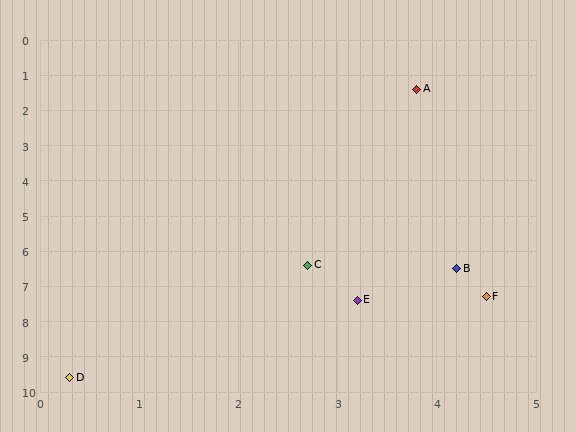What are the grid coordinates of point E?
Point E is at approximately (3.2, 7.4).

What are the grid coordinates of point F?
Point F is at approximately (4.5, 7.3).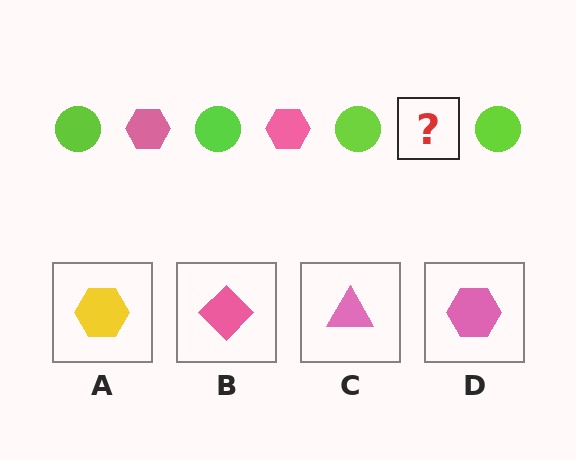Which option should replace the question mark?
Option D.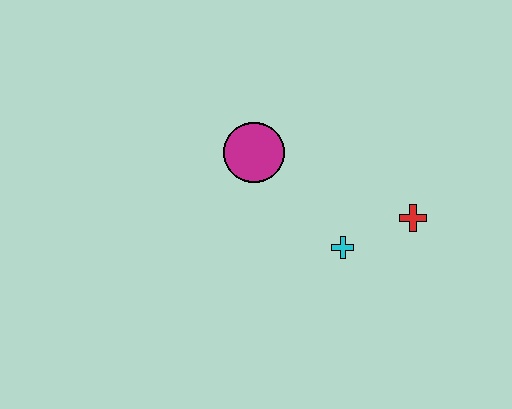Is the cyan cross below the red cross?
Yes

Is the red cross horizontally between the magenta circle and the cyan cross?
No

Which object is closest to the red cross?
The cyan cross is closest to the red cross.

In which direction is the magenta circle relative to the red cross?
The magenta circle is to the left of the red cross.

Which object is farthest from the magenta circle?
The red cross is farthest from the magenta circle.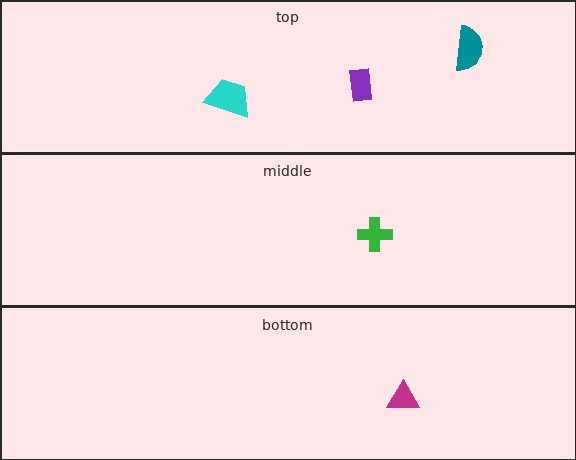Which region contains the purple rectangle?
The top region.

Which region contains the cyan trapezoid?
The top region.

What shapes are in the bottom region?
The magenta triangle.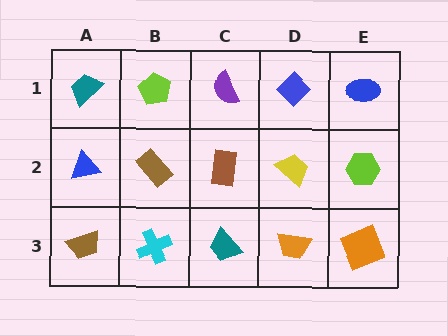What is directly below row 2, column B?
A cyan cross.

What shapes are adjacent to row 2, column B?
A lime pentagon (row 1, column B), a cyan cross (row 3, column B), a blue triangle (row 2, column A), a brown rectangle (row 2, column C).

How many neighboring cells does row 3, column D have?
3.